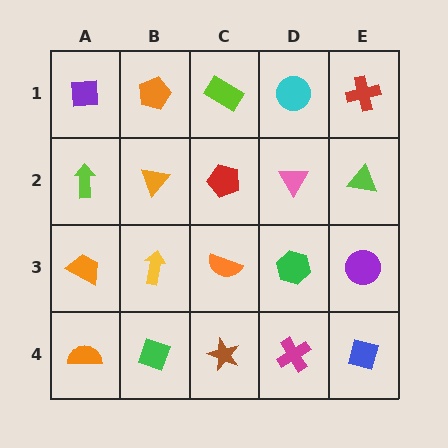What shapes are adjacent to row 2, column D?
A cyan circle (row 1, column D), a green hexagon (row 3, column D), a red pentagon (row 2, column C), a lime triangle (row 2, column E).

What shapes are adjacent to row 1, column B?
An orange triangle (row 2, column B), a purple square (row 1, column A), a lime rectangle (row 1, column C).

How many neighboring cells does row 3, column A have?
3.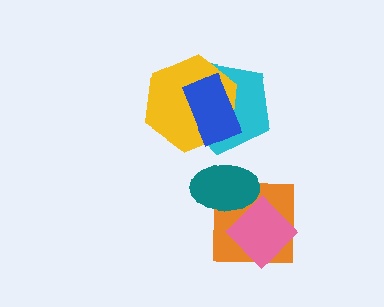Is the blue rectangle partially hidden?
No, no other shape covers it.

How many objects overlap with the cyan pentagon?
2 objects overlap with the cyan pentagon.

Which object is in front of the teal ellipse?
The pink diamond is in front of the teal ellipse.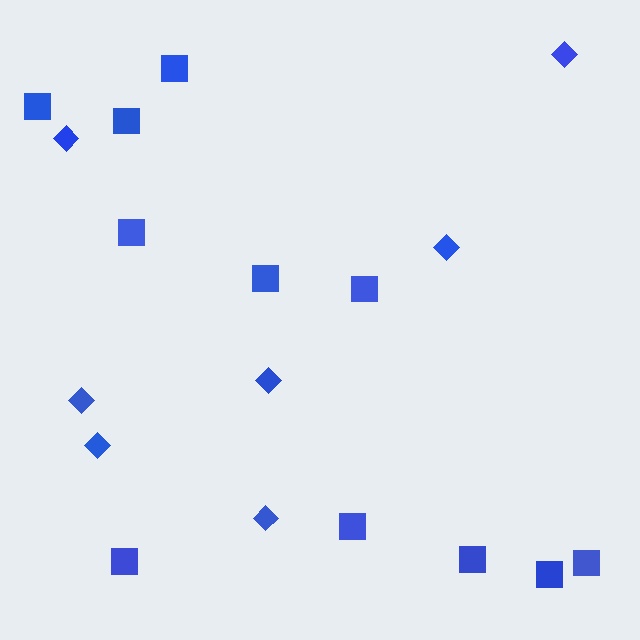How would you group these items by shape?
There are 2 groups: one group of diamonds (7) and one group of squares (11).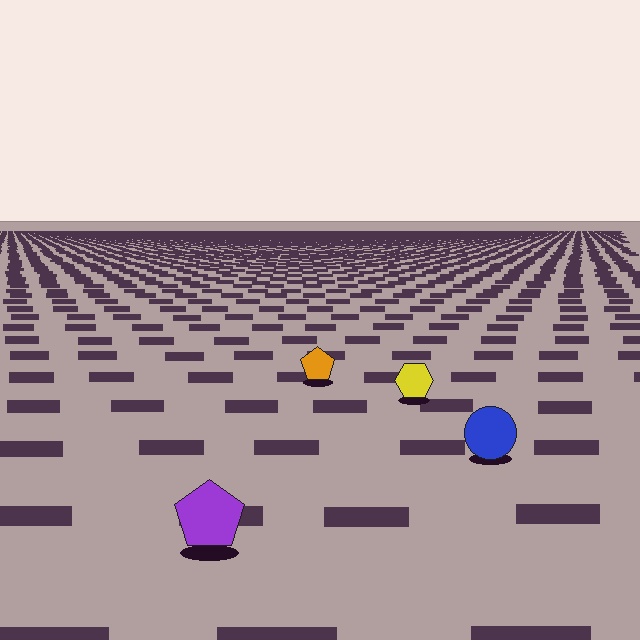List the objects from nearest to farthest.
From nearest to farthest: the purple pentagon, the blue circle, the yellow hexagon, the orange pentagon.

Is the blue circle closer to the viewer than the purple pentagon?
No. The purple pentagon is closer — you can tell from the texture gradient: the ground texture is coarser near it.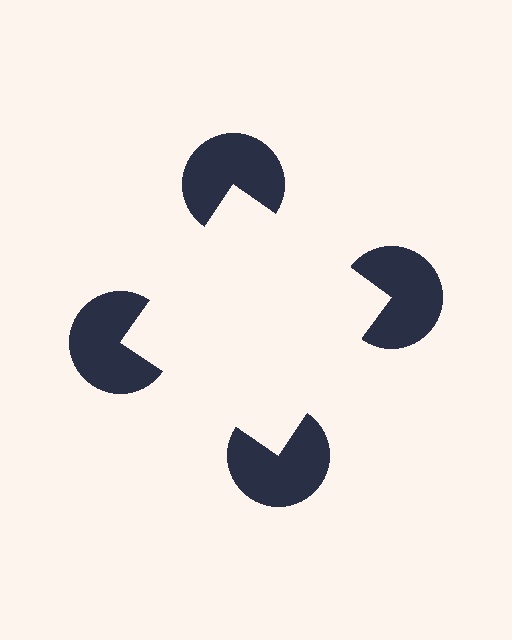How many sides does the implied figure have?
4 sides.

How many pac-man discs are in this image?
There are 4 — one at each vertex of the illusory square.